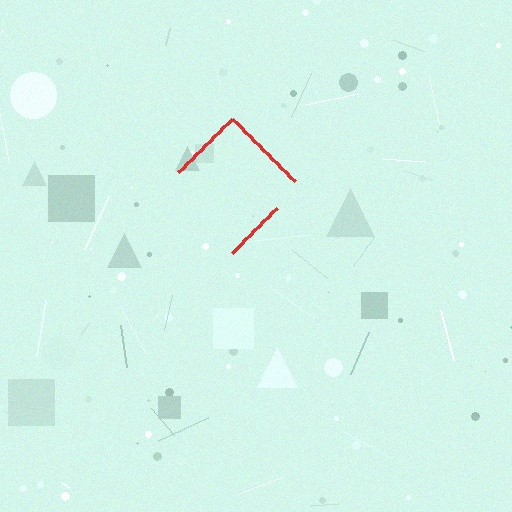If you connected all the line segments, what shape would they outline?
They would outline a diamond.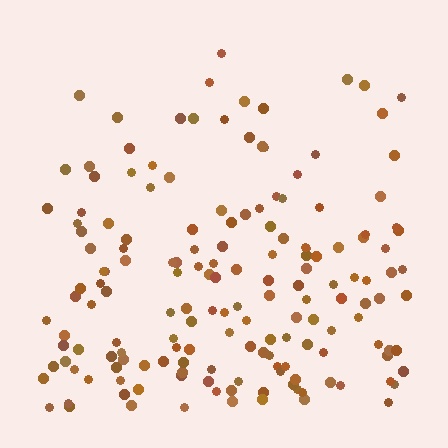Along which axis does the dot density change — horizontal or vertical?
Vertical.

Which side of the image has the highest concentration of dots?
The bottom.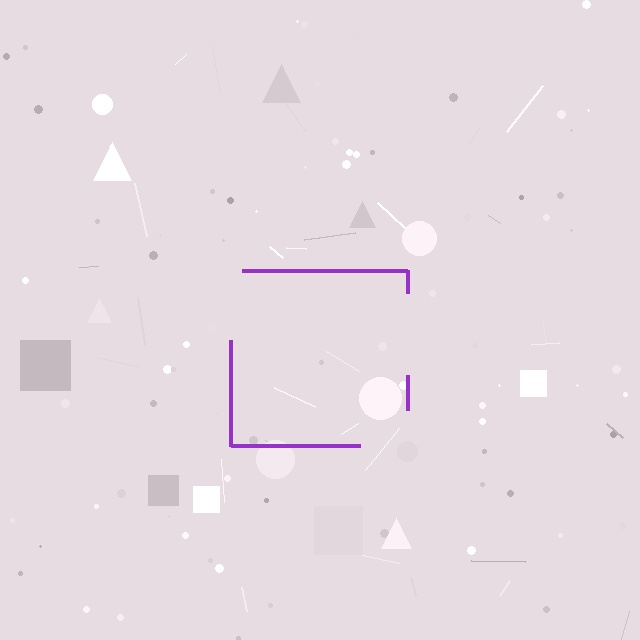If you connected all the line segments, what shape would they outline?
They would outline a square.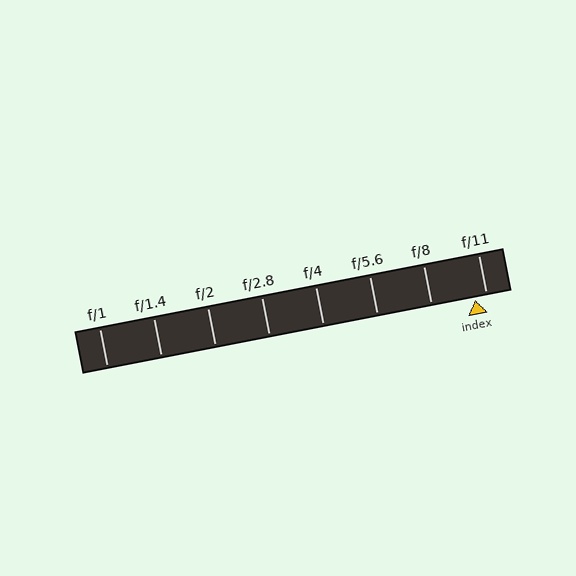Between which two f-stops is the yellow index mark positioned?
The index mark is between f/8 and f/11.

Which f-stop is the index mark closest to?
The index mark is closest to f/11.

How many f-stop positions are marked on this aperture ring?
There are 8 f-stop positions marked.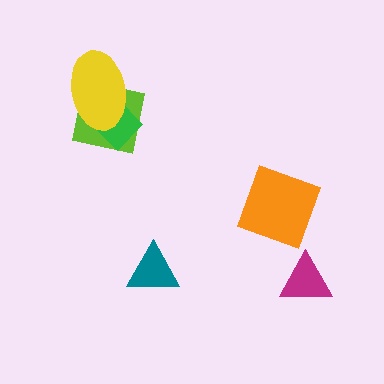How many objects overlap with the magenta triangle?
0 objects overlap with the magenta triangle.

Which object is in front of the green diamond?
The yellow ellipse is in front of the green diamond.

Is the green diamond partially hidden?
Yes, it is partially covered by another shape.